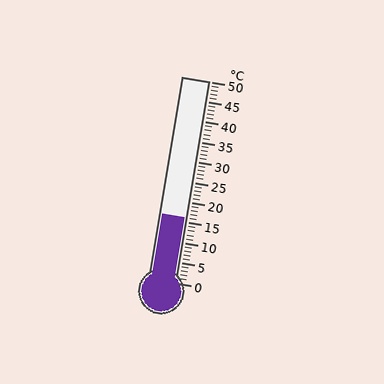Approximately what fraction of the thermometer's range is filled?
The thermometer is filled to approximately 30% of its range.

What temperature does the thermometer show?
The thermometer shows approximately 16°C.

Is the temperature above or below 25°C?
The temperature is below 25°C.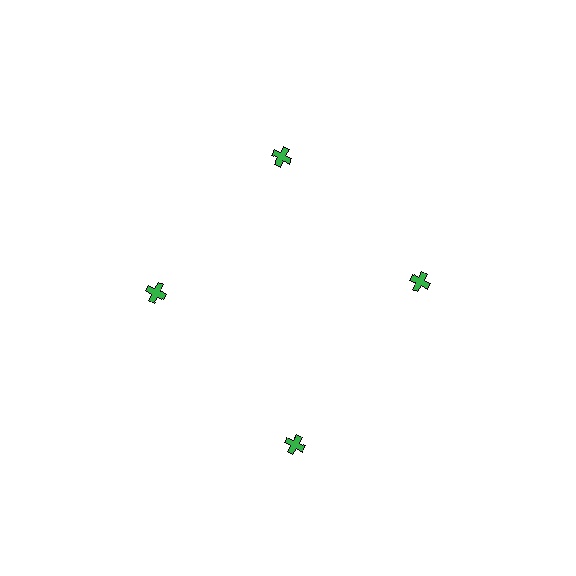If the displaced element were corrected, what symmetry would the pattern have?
It would have 4-fold rotational symmetry — the pattern would map onto itself every 90 degrees.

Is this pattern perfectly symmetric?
No. The 4 green crosses are arranged in a ring, but one element near the 6 o'clock position is pushed outward from the center, breaking the 4-fold rotational symmetry.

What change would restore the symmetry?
The symmetry would be restored by moving it inward, back onto the ring so that all 4 crosses sit at equal angles and equal distance from the center.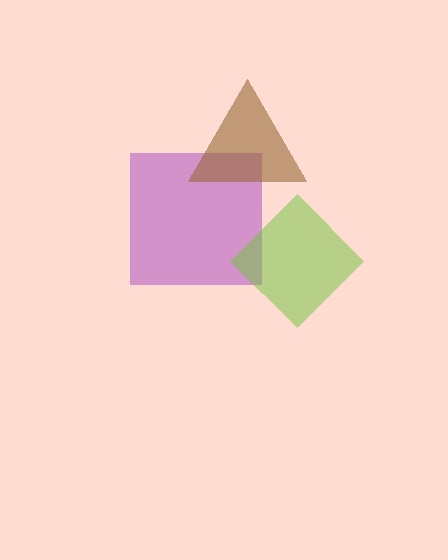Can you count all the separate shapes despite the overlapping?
Yes, there are 3 separate shapes.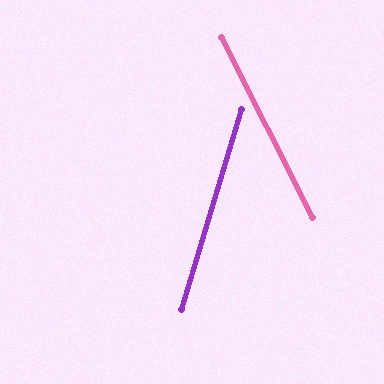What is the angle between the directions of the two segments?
Approximately 43 degrees.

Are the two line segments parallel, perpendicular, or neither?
Neither parallel nor perpendicular — they differ by about 43°.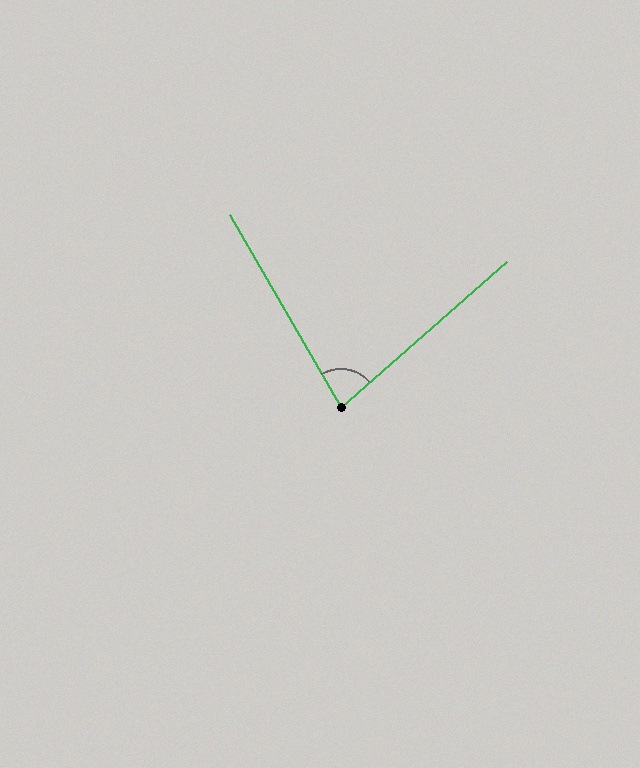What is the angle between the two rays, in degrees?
Approximately 79 degrees.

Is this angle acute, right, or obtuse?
It is acute.